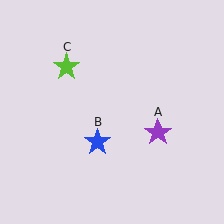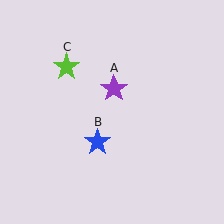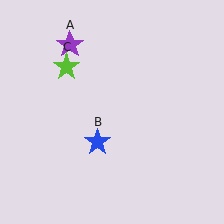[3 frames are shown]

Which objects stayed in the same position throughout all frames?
Blue star (object B) and lime star (object C) remained stationary.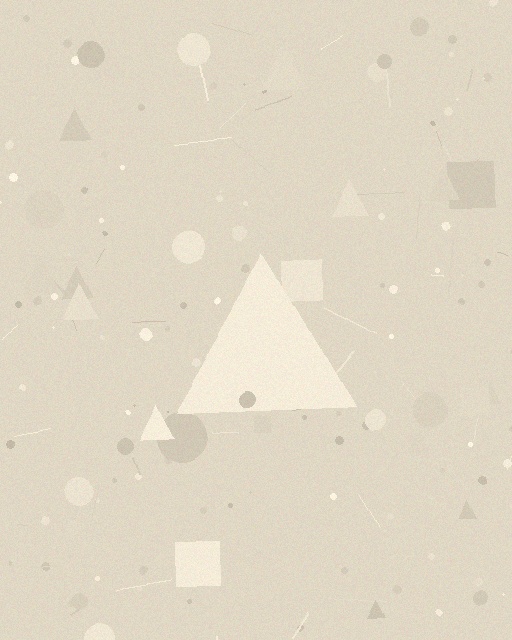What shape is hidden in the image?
A triangle is hidden in the image.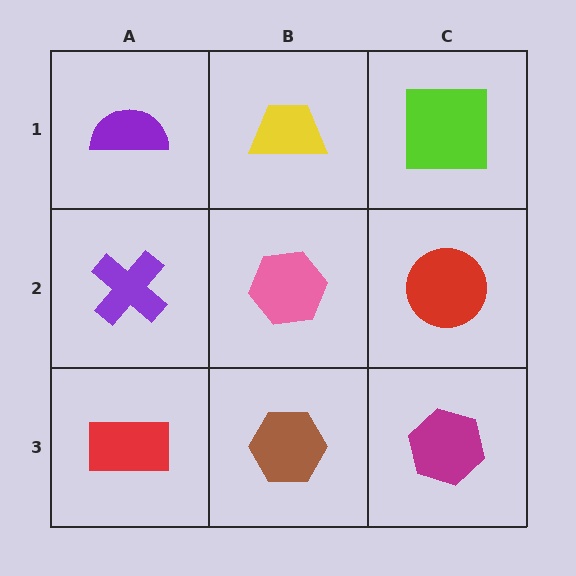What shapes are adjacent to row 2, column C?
A lime square (row 1, column C), a magenta hexagon (row 3, column C), a pink hexagon (row 2, column B).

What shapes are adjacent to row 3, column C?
A red circle (row 2, column C), a brown hexagon (row 3, column B).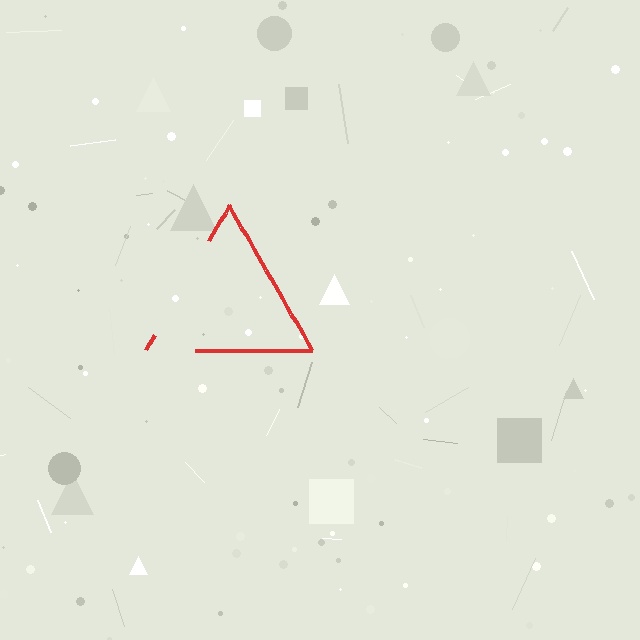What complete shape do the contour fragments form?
The contour fragments form a triangle.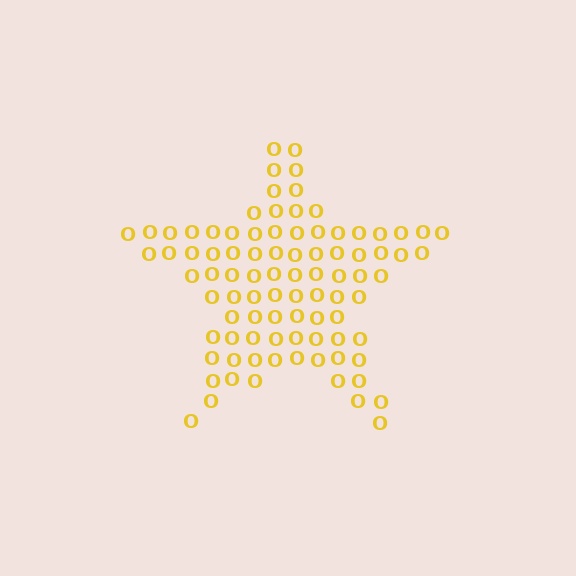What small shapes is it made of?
It is made of small letter O's.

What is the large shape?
The large shape is a star.